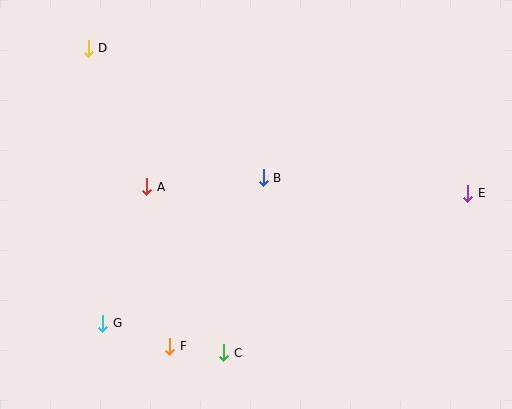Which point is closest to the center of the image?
Point B at (263, 178) is closest to the center.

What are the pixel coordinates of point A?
Point A is at (147, 187).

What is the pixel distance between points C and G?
The distance between C and G is 124 pixels.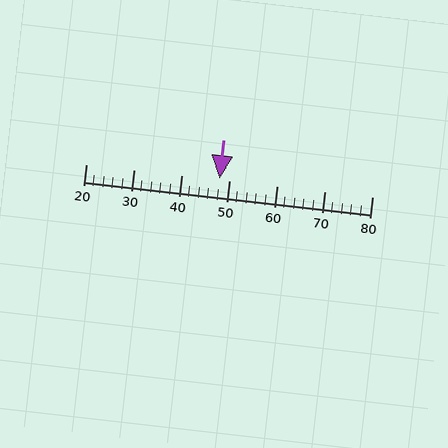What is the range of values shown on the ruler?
The ruler shows values from 20 to 80.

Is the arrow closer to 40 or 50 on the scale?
The arrow is closer to 50.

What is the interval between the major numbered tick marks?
The major tick marks are spaced 10 units apart.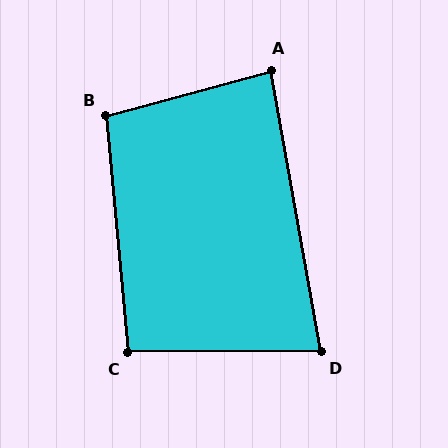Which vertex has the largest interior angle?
B, at approximately 100 degrees.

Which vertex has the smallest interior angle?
D, at approximately 80 degrees.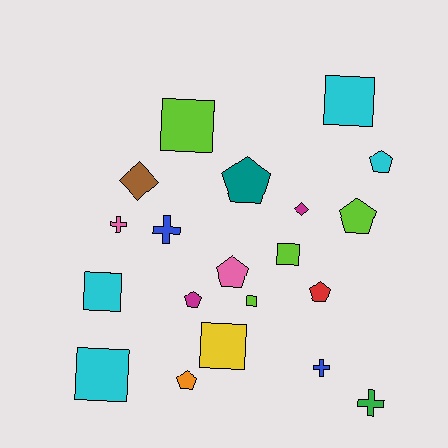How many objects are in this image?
There are 20 objects.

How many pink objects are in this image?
There are 2 pink objects.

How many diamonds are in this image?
There are 2 diamonds.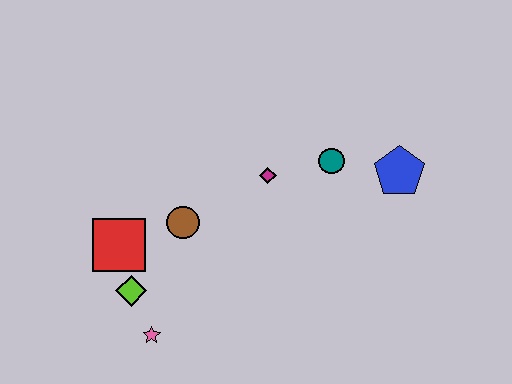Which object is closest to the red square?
The lime diamond is closest to the red square.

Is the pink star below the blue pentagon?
Yes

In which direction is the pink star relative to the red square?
The pink star is below the red square.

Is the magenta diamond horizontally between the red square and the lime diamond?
No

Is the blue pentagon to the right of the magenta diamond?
Yes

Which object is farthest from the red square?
The blue pentagon is farthest from the red square.